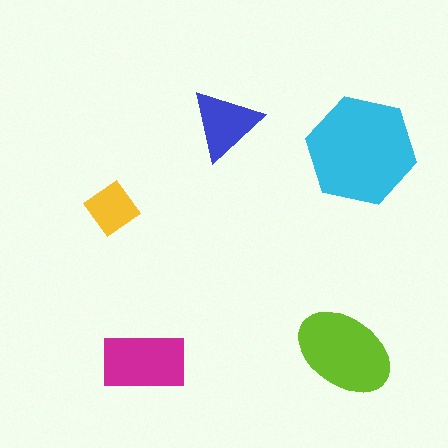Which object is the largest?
The cyan hexagon.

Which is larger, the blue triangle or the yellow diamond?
The blue triangle.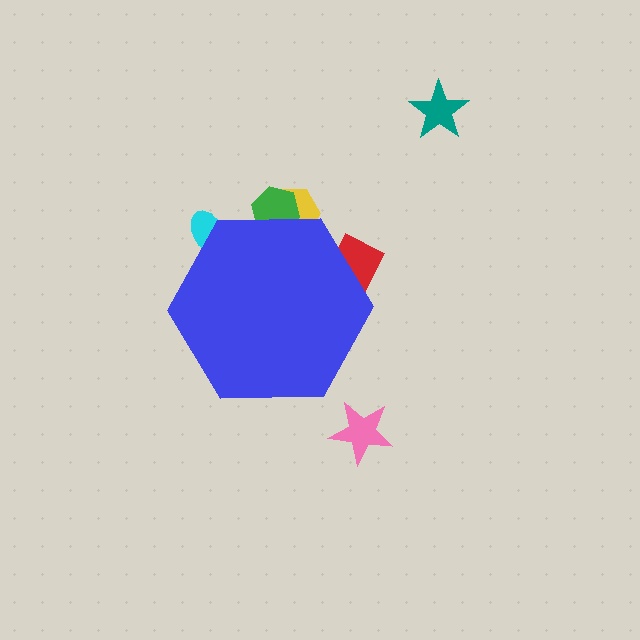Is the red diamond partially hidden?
Yes, the red diamond is partially hidden behind the blue hexagon.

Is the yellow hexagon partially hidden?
Yes, the yellow hexagon is partially hidden behind the blue hexagon.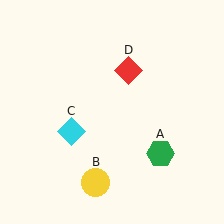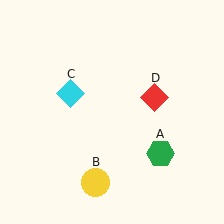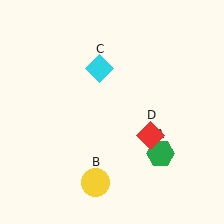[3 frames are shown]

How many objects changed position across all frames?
2 objects changed position: cyan diamond (object C), red diamond (object D).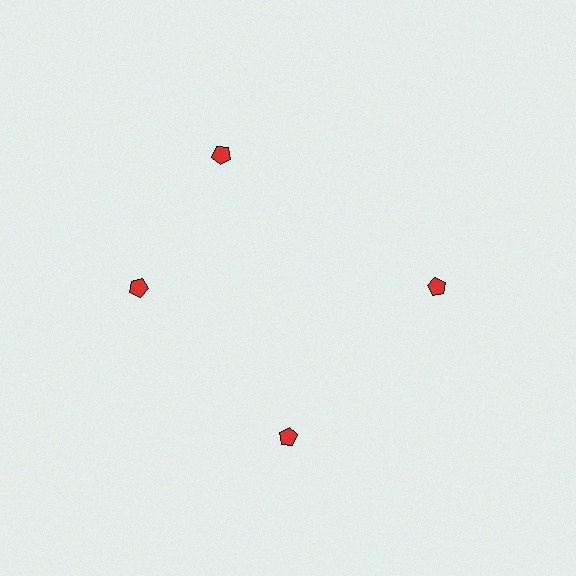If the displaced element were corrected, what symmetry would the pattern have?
It would have 4-fold rotational symmetry — the pattern would map onto itself every 90 degrees.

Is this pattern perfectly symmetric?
No. The 4 red pentagons are arranged in a ring, but one element near the 12 o'clock position is rotated out of alignment along the ring, breaking the 4-fold rotational symmetry.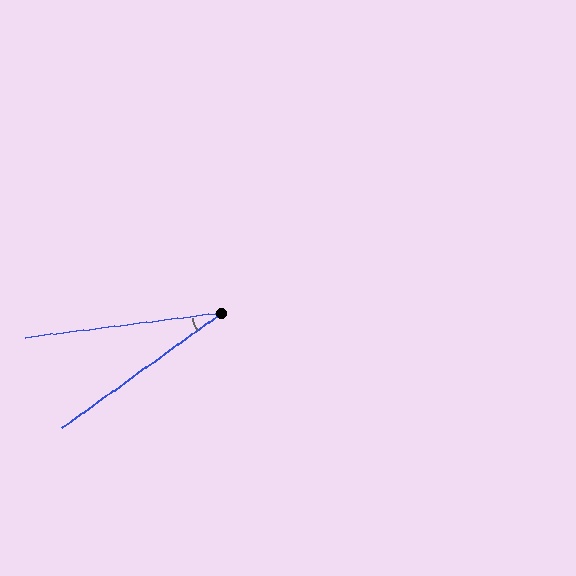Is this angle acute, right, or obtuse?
It is acute.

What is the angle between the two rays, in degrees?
Approximately 28 degrees.